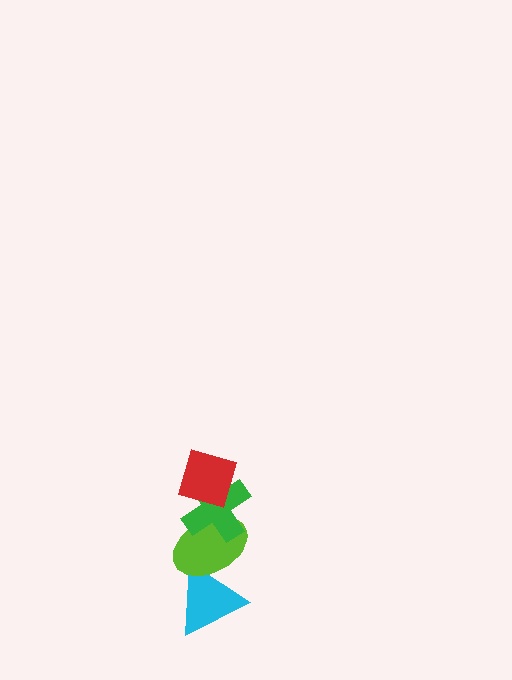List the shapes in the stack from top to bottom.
From top to bottom: the red diamond, the green cross, the lime ellipse, the cyan triangle.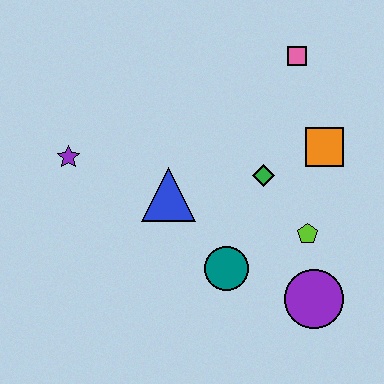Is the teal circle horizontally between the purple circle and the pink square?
No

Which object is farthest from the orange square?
The purple star is farthest from the orange square.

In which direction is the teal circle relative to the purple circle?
The teal circle is to the left of the purple circle.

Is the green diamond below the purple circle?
No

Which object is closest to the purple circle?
The lime pentagon is closest to the purple circle.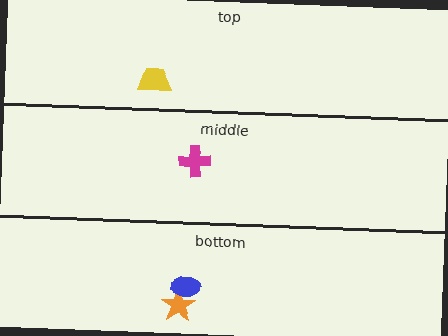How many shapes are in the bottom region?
2.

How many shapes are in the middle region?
1.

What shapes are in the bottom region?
The orange star, the blue ellipse.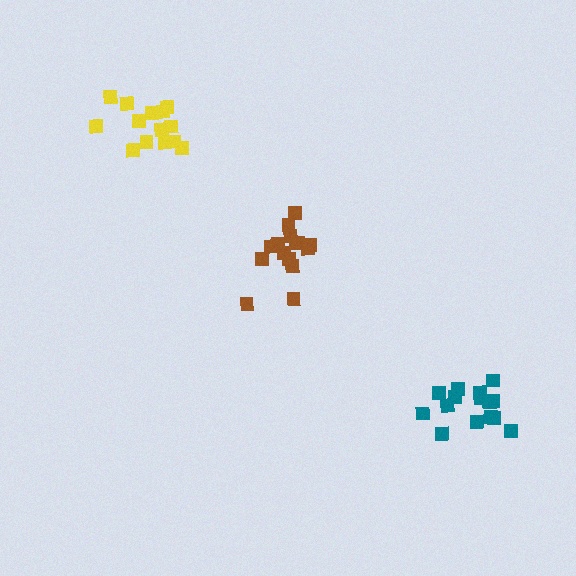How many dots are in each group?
Group 1: 15 dots, Group 2: 15 dots, Group 3: 14 dots (44 total).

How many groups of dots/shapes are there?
There are 3 groups.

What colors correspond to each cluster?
The clusters are colored: brown, teal, yellow.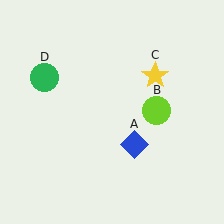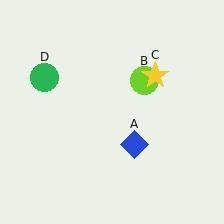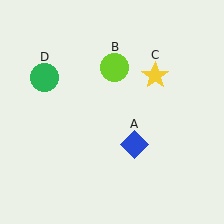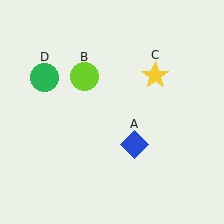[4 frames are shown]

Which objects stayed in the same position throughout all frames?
Blue diamond (object A) and yellow star (object C) and green circle (object D) remained stationary.